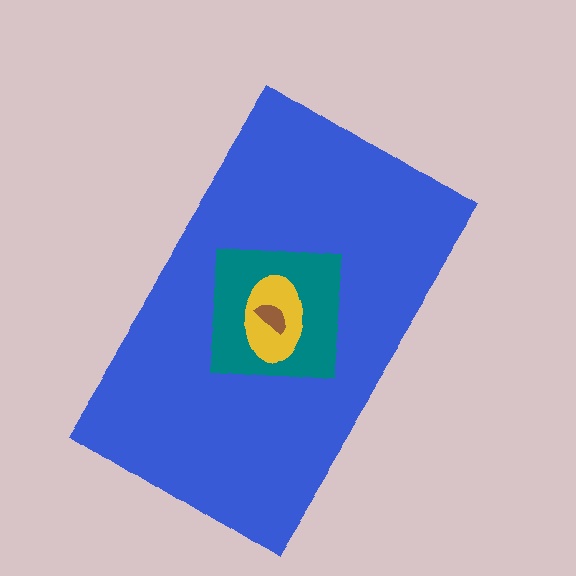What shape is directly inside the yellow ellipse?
The brown semicircle.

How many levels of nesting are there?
4.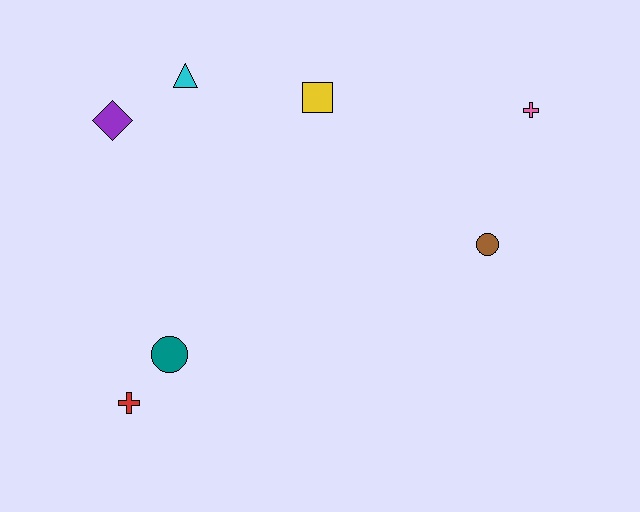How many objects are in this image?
There are 7 objects.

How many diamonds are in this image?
There is 1 diamond.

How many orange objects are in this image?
There are no orange objects.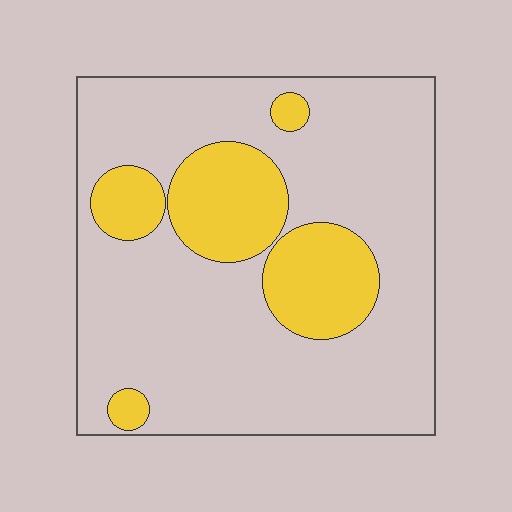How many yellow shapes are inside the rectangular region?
5.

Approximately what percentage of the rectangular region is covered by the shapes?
Approximately 25%.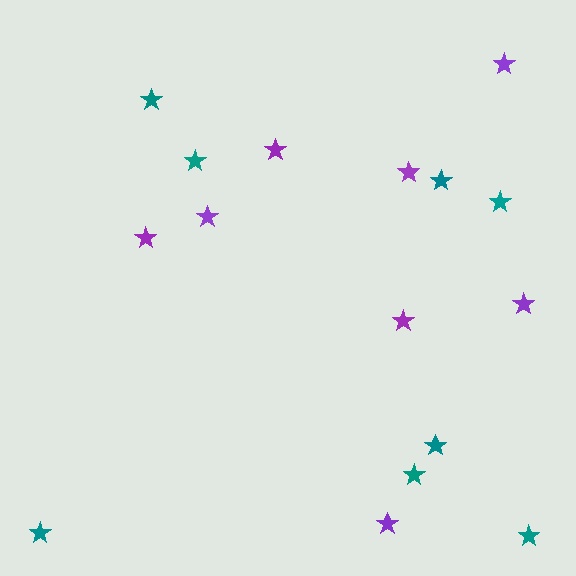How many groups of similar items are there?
There are 2 groups: one group of teal stars (8) and one group of purple stars (8).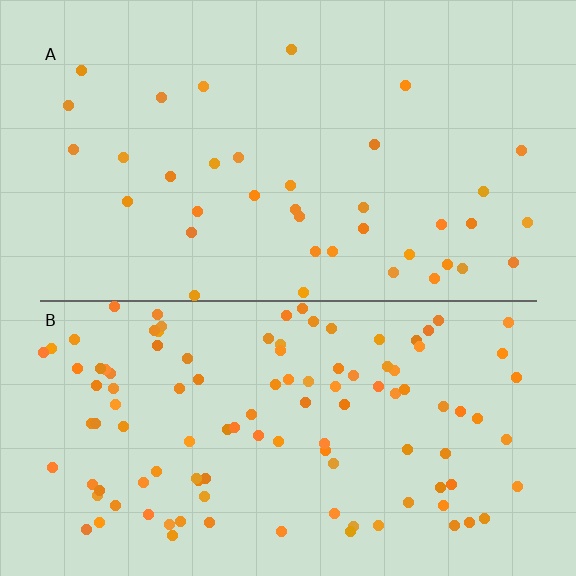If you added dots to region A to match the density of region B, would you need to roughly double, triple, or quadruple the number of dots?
Approximately triple.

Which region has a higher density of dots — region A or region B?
B (the bottom).